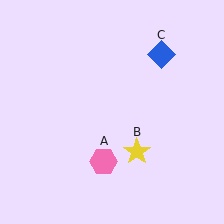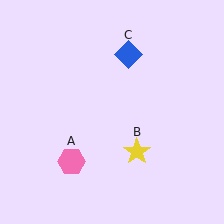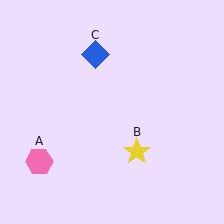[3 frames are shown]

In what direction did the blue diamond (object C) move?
The blue diamond (object C) moved left.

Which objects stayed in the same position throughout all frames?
Yellow star (object B) remained stationary.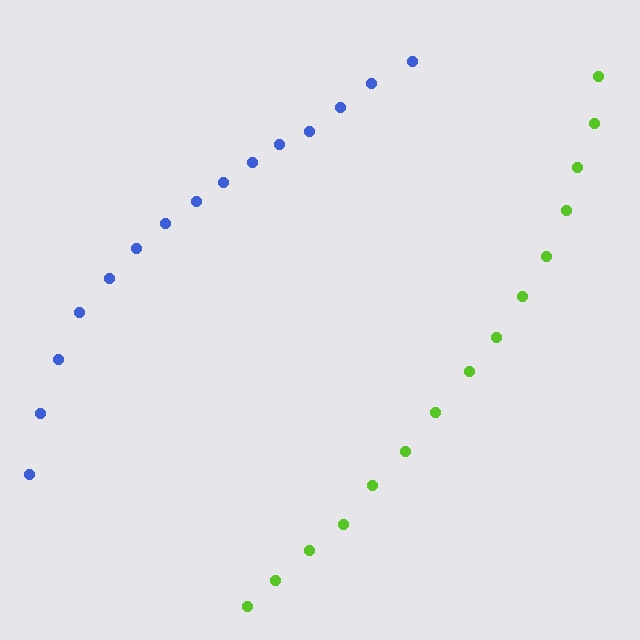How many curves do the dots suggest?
There are 2 distinct paths.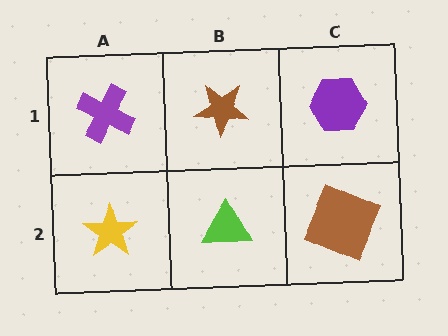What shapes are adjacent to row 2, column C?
A purple hexagon (row 1, column C), a lime triangle (row 2, column B).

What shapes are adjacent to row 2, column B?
A brown star (row 1, column B), a yellow star (row 2, column A), a brown square (row 2, column C).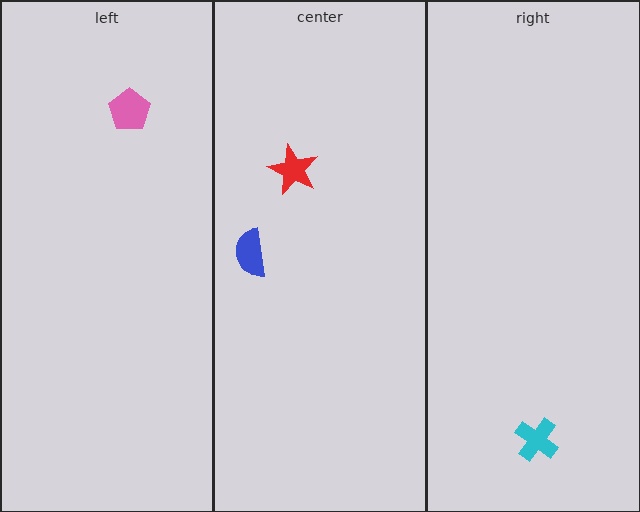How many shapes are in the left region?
1.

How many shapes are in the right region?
1.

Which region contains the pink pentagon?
The left region.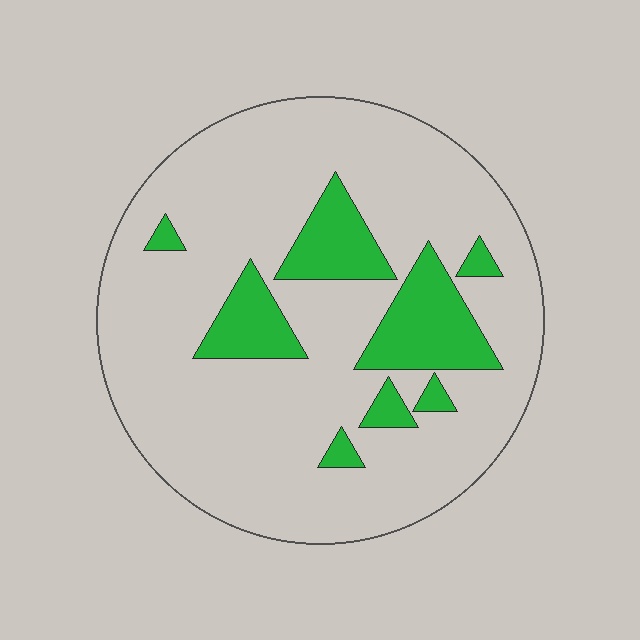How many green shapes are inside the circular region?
8.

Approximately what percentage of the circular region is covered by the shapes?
Approximately 20%.